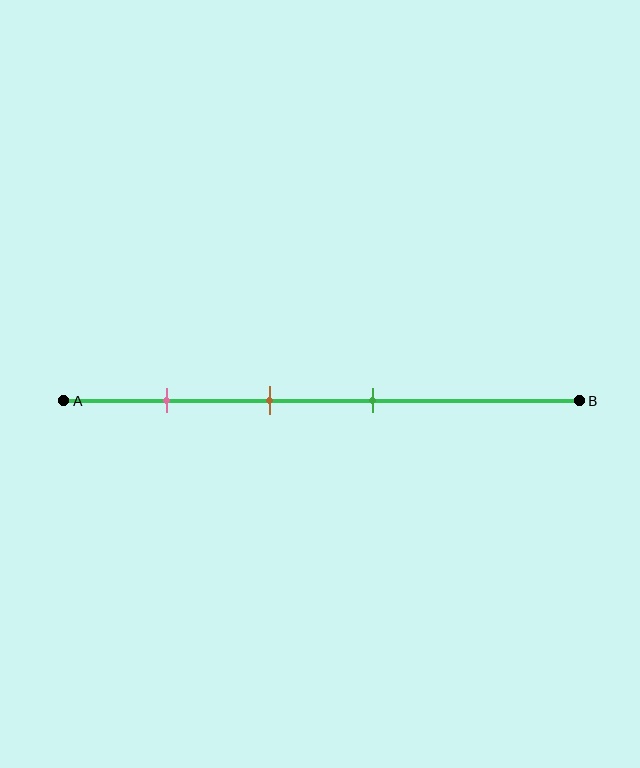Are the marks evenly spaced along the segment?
Yes, the marks are approximately evenly spaced.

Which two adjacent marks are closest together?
The brown and green marks are the closest adjacent pair.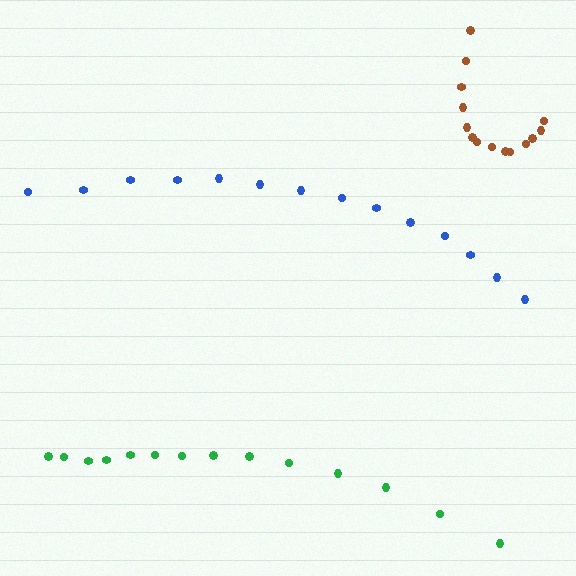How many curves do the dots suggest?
There are 3 distinct paths.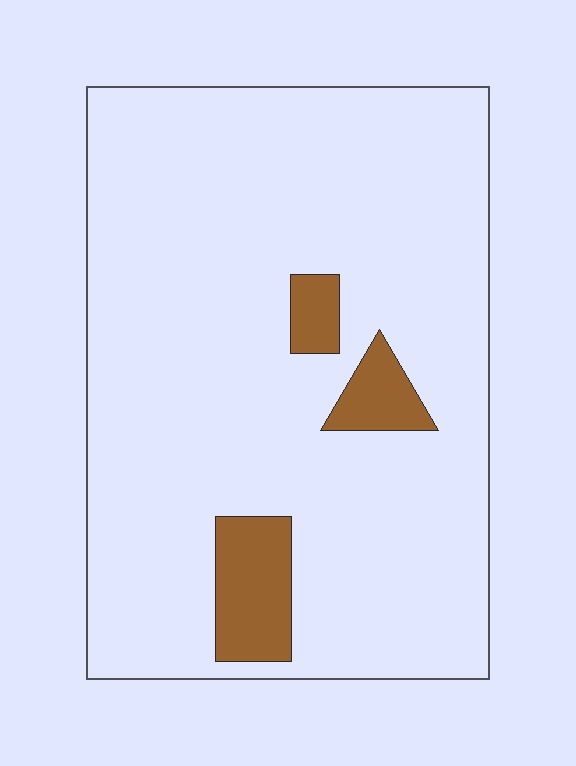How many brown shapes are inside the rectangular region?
3.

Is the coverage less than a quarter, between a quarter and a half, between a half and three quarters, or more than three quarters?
Less than a quarter.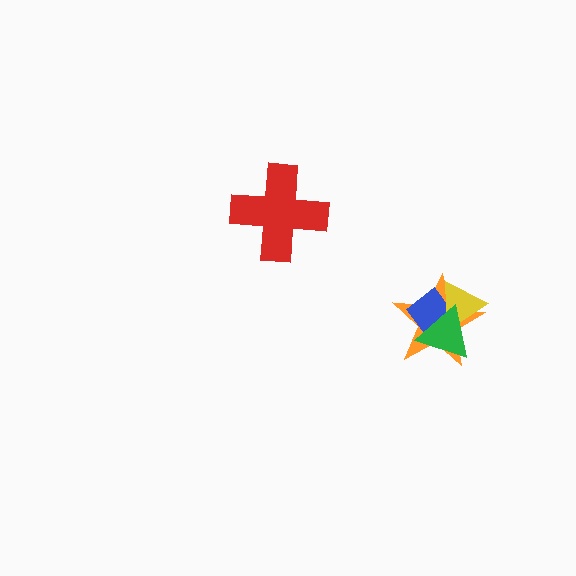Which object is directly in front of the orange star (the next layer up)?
The blue diamond is directly in front of the orange star.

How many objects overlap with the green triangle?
3 objects overlap with the green triangle.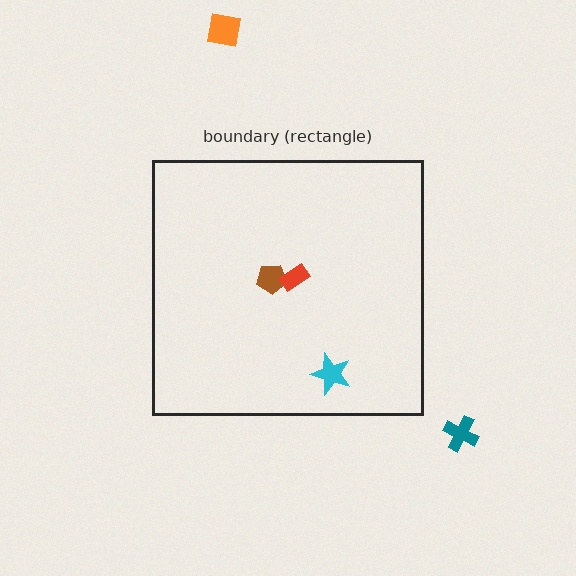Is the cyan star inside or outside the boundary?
Inside.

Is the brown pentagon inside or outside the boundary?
Inside.